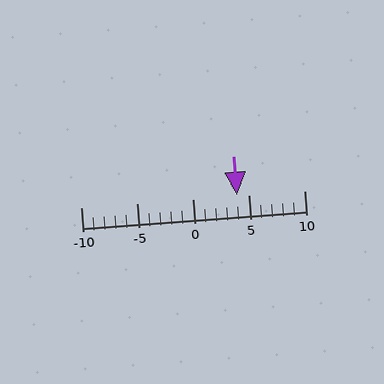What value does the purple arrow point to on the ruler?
The purple arrow points to approximately 4.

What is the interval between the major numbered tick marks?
The major tick marks are spaced 5 units apart.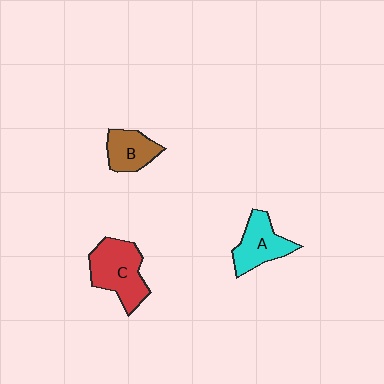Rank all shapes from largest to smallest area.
From largest to smallest: C (red), A (cyan), B (brown).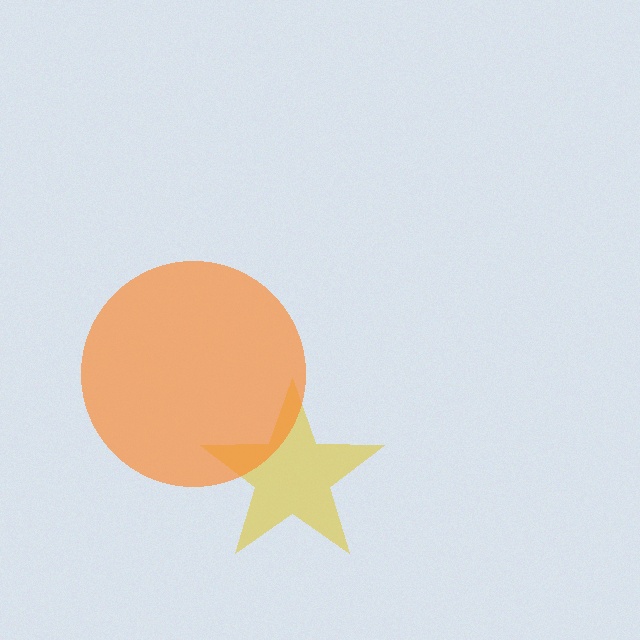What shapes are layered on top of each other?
The layered shapes are: a yellow star, an orange circle.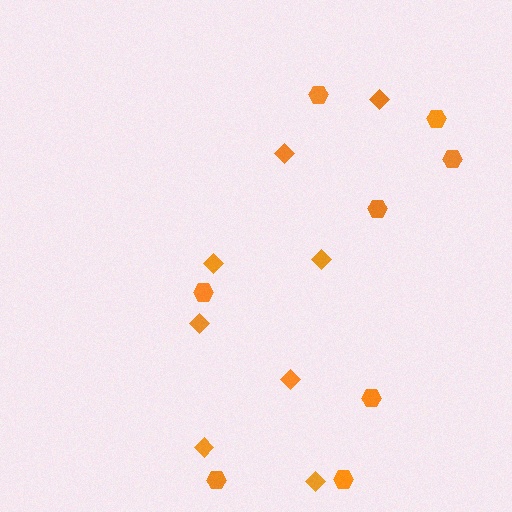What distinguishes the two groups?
There are 2 groups: one group of diamonds (8) and one group of hexagons (8).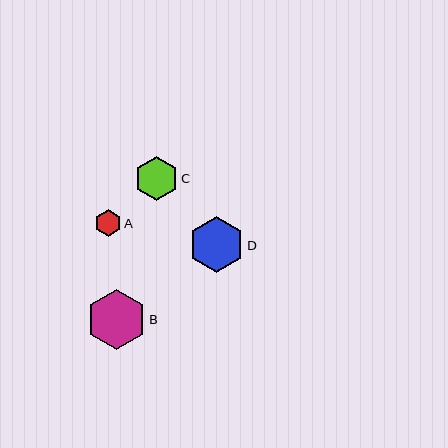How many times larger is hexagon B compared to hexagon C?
Hexagon B is approximately 1.4 times the size of hexagon C.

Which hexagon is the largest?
Hexagon B is the largest with a size of approximately 60 pixels.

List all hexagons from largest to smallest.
From largest to smallest: B, D, C, A.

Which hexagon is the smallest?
Hexagon A is the smallest with a size of approximately 27 pixels.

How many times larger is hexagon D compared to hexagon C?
Hexagon D is approximately 1.3 times the size of hexagon C.